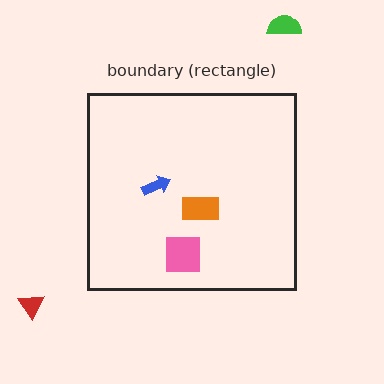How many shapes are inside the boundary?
3 inside, 2 outside.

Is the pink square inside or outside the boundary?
Inside.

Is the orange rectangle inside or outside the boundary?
Inside.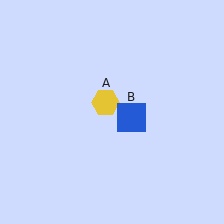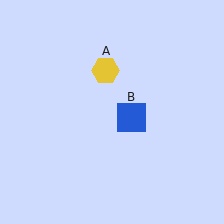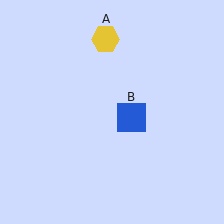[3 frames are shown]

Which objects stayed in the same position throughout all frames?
Blue square (object B) remained stationary.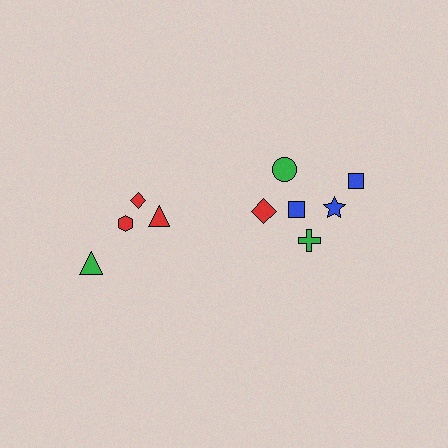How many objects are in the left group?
There are 4 objects.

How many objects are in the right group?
There are 6 objects.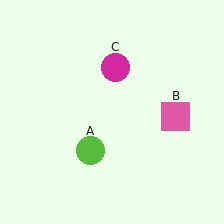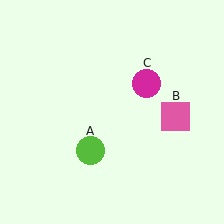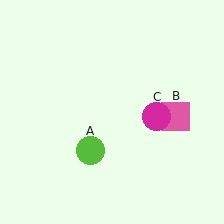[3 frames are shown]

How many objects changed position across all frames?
1 object changed position: magenta circle (object C).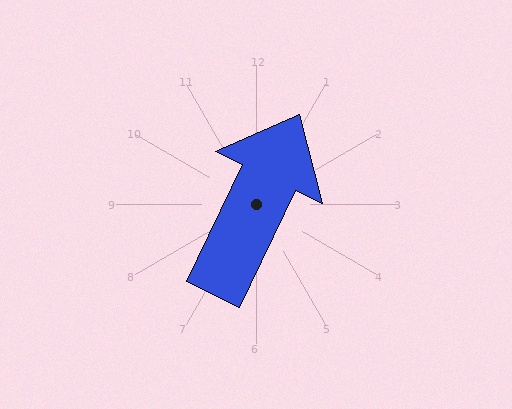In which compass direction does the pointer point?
Northeast.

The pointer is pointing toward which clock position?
Roughly 1 o'clock.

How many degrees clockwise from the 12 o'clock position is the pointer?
Approximately 26 degrees.